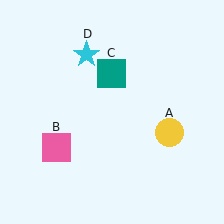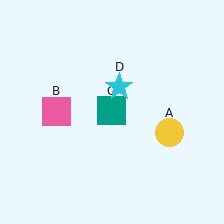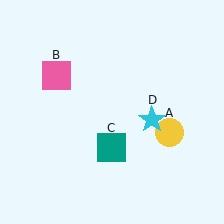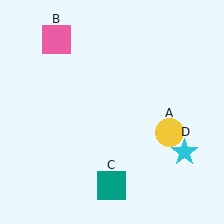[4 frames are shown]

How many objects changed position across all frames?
3 objects changed position: pink square (object B), teal square (object C), cyan star (object D).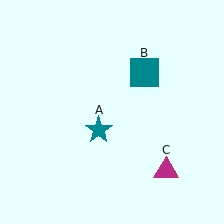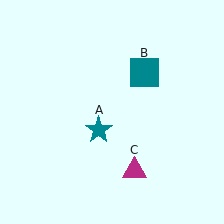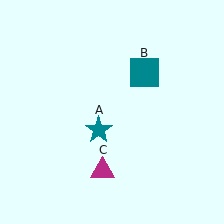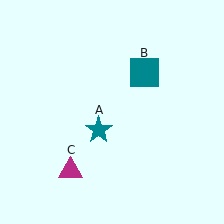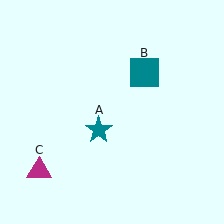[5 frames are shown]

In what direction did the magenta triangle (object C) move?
The magenta triangle (object C) moved left.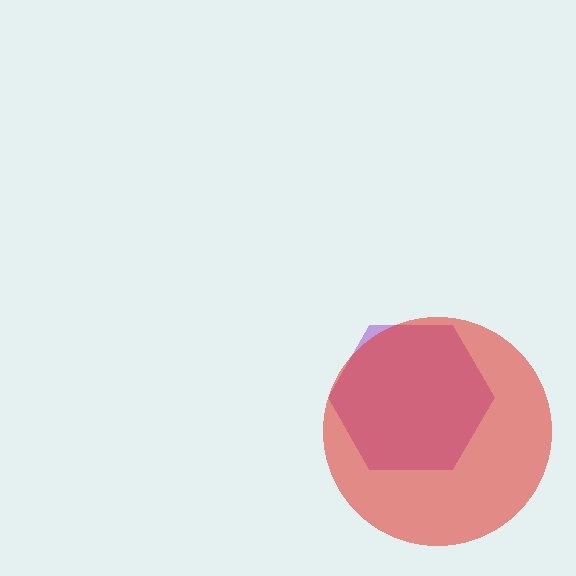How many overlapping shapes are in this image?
There are 2 overlapping shapes in the image.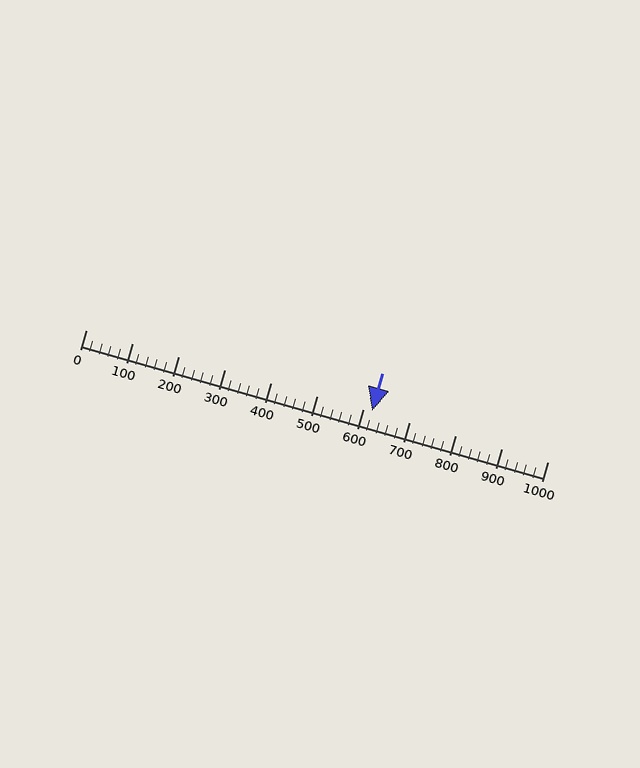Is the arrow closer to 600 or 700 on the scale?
The arrow is closer to 600.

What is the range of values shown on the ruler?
The ruler shows values from 0 to 1000.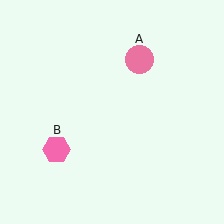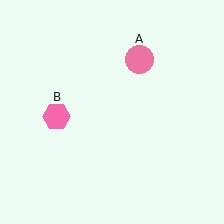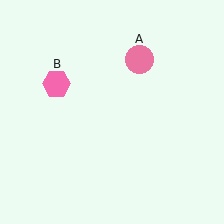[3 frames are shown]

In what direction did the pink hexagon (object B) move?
The pink hexagon (object B) moved up.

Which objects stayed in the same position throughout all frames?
Pink circle (object A) remained stationary.